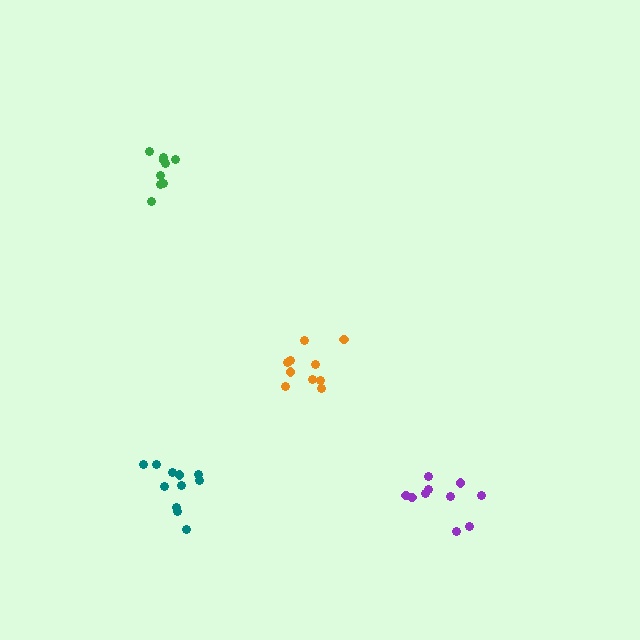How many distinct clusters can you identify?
There are 4 distinct clusters.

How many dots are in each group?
Group 1: 10 dots, Group 2: 9 dots, Group 3: 10 dots, Group 4: 11 dots (40 total).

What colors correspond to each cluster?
The clusters are colored: purple, green, orange, teal.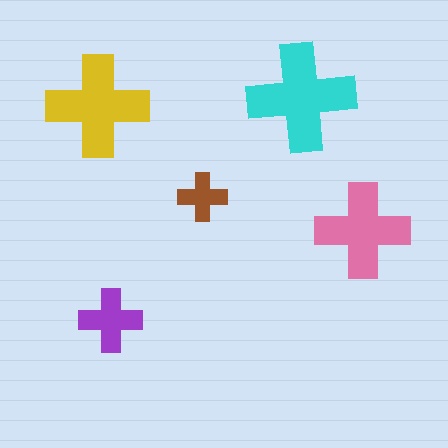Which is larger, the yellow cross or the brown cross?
The yellow one.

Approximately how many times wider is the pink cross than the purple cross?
About 1.5 times wider.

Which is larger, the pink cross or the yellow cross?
The yellow one.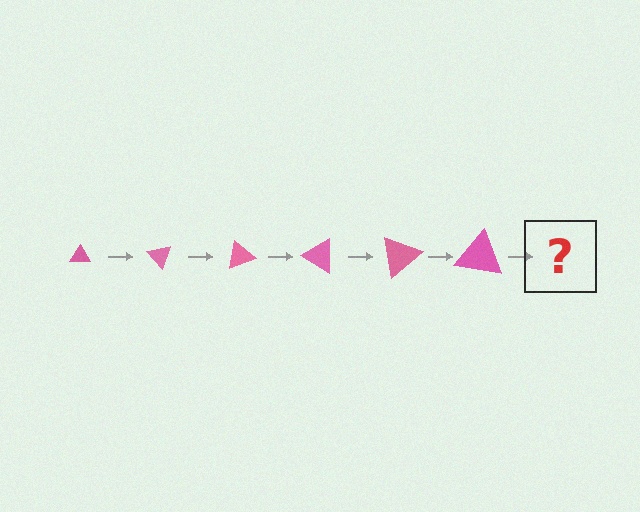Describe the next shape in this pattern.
It should be a triangle, larger than the previous one and rotated 300 degrees from the start.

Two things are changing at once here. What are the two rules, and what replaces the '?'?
The two rules are that the triangle grows larger each step and it rotates 50 degrees each step. The '?' should be a triangle, larger than the previous one and rotated 300 degrees from the start.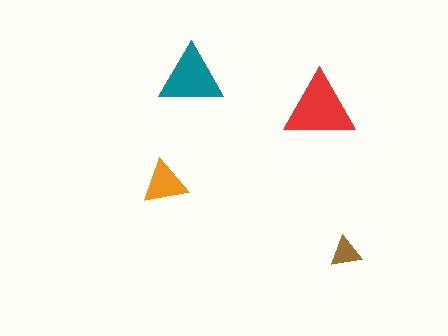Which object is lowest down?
The brown triangle is bottommost.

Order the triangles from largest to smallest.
the red one, the teal one, the orange one, the brown one.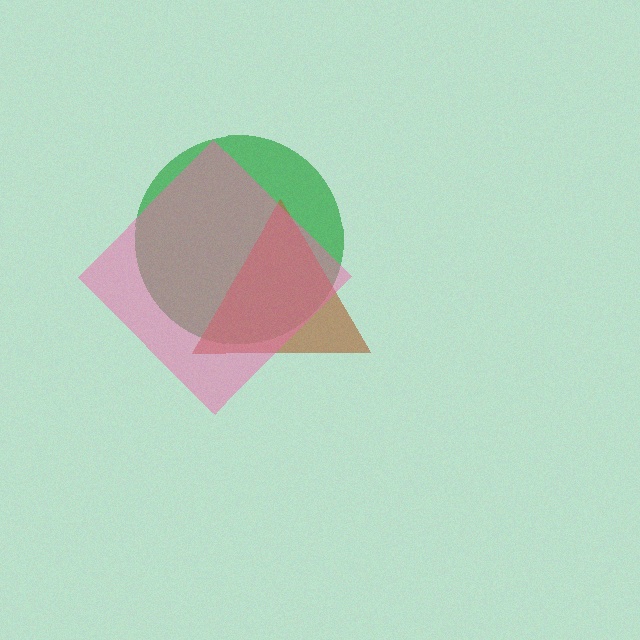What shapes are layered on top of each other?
The layered shapes are: a green circle, a brown triangle, a pink diamond.